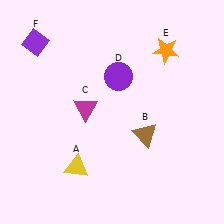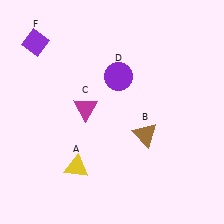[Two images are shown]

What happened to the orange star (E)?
The orange star (E) was removed in Image 2. It was in the top-right area of Image 1.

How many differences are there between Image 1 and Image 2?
There is 1 difference between the two images.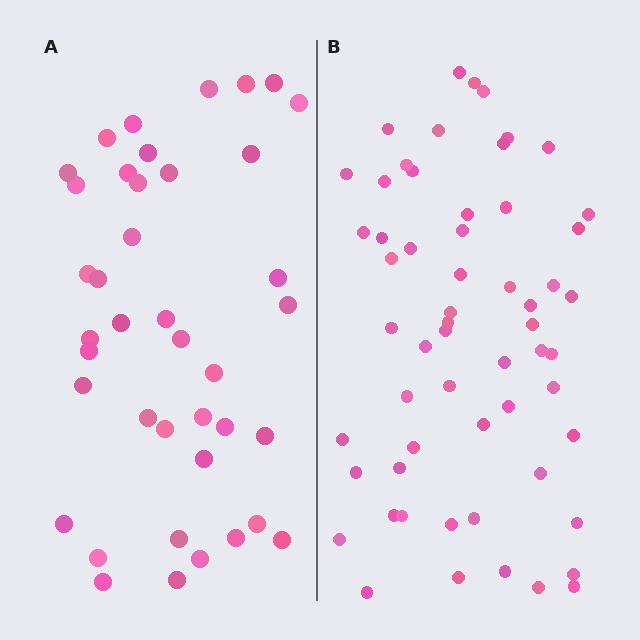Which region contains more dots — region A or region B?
Region B (the right region) has more dots.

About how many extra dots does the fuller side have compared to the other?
Region B has approximately 20 more dots than region A.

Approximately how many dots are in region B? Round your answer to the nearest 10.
About 60 dots. (The exact count is 58, which rounds to 60.)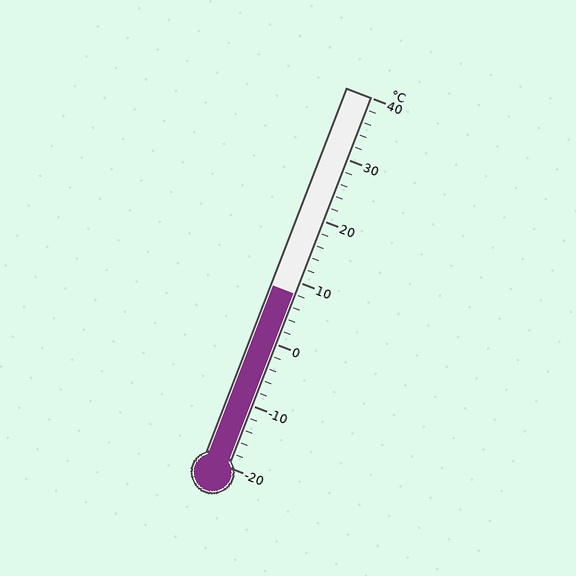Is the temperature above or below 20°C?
The temperature is below 20°C.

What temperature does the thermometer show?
The thermometer shows approximately 8°C.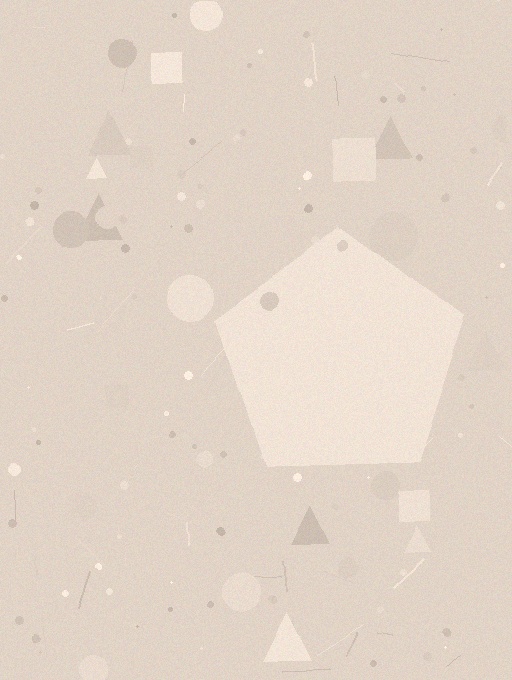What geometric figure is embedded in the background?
A pentagon is embedded in the background.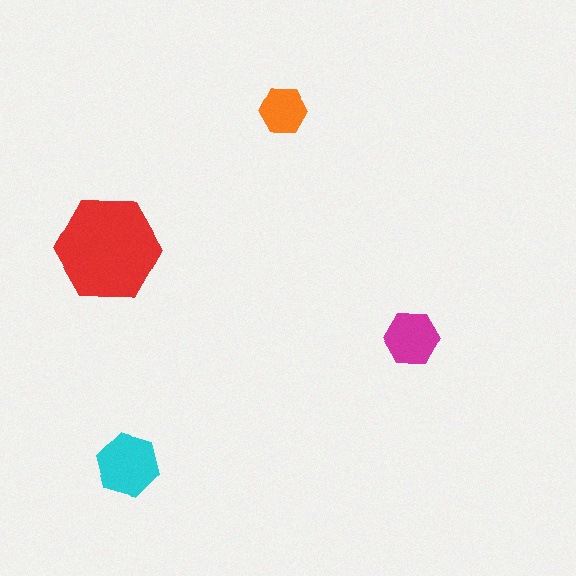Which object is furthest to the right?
The magenta hexagon is rightmost.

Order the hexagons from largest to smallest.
the red one, the cyan one, the magenta one, the orange one.